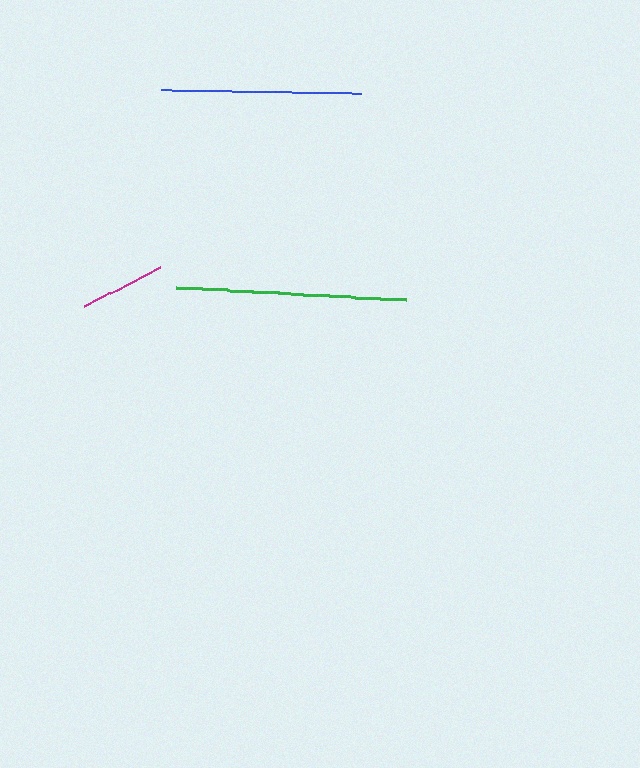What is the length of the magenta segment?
The magenta segment is approximately 86 pixels long.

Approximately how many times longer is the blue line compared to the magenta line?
The blue line is approximately 2.3 times the length of the magenta line.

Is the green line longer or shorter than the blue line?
The green line is longer than the blue line.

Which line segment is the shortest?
The magenta line is the shortest at approximately 86 pixels.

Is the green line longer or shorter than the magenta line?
The green line is longer than the magenta line.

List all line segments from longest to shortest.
From longest to shortest: green, blue, magenta.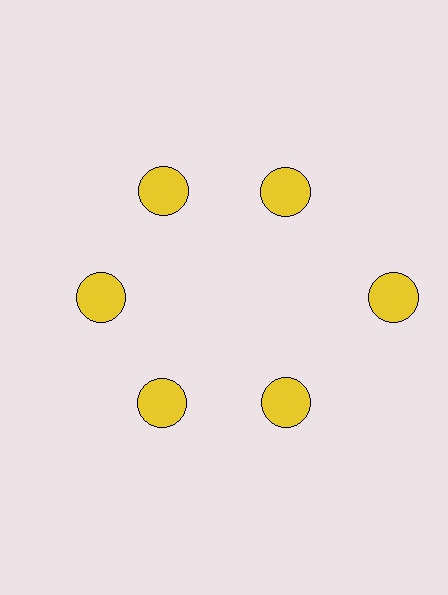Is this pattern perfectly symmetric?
No. The 6 yellow circles are arranged in a ring, but one element near the 3 o'clock position is pushed outward from the center, breaking the 6-fold rotational symmetry.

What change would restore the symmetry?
The symmetry would be restored by moving it inward, back onto the ring so that all 6 circles sit at equal angles and equal distance from the center.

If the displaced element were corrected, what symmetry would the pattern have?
It would have 6-fold rotational symmetry — the pattern would map onto itself every 60 degrees.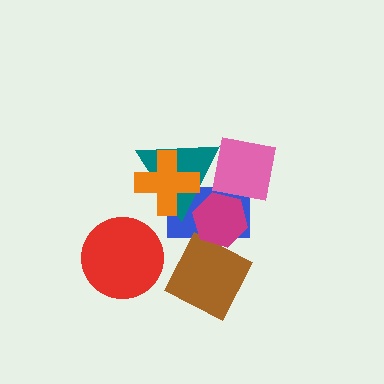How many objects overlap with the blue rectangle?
5 objects overlap with the blue rectangle.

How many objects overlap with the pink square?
2 objects overlap with the pink square.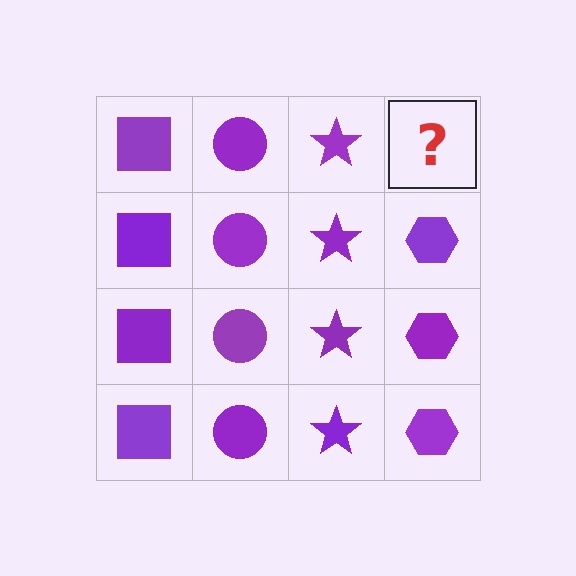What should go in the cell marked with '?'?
The missing cell should contain a purple hexagon.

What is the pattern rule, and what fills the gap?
The rule is that each column has a consistent shape. The gap should be filled with a purple hexagon.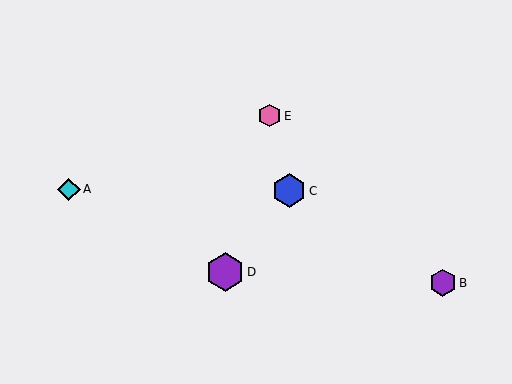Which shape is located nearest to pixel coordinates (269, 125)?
The pink hexagon (labeled E) at (269, 116) is nearest to that location.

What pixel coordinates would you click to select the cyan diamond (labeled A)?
Click at (69, 189) to select the cyan diamond A.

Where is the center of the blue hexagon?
The center of the blue hexagon is at (289, 191).